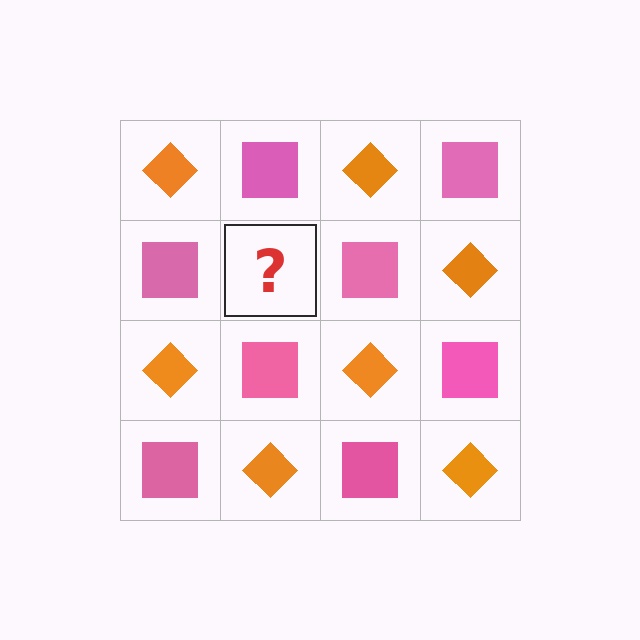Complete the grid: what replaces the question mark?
The question mark should be replaced with an orange diamond.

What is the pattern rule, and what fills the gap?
The rule is that it alternates orange diamond and pink square in a checkerboard pattern. The gap should be filled with an orange diamond.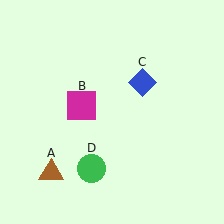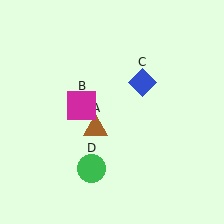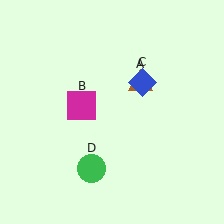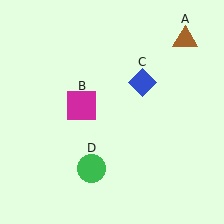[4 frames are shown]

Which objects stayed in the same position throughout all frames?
Magenta square (object B) and blue diamond (object C) and green circle (object D) remained stationary.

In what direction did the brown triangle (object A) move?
The brown triangle (object A) moved up and to the right.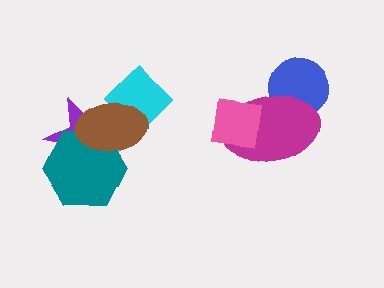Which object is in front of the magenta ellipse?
The pink square is in front of the magenta ellipse.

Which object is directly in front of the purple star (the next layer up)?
The cyan diamond is directly in front of the purple star.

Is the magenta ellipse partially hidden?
Yes, it is partially covered by another shape.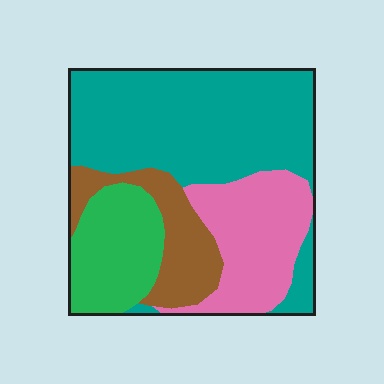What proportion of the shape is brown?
Brown covers 14% of the shape.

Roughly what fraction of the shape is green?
Green takes up between a sixth and a third of the shape.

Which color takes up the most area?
Teal, at roughly 45%.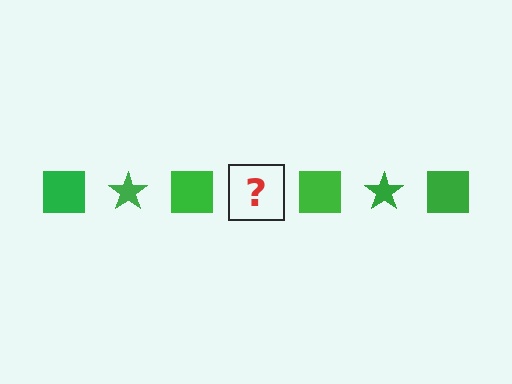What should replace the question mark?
The question mark should be replaced with a green star.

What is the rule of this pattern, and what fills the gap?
The rule is that the pattern cycles through square, star shapes in green. The gap should be filled with a green star.